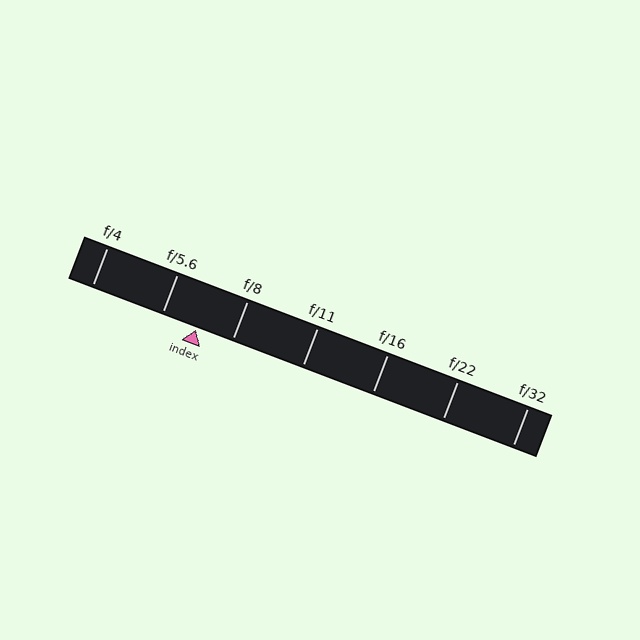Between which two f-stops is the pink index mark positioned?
The index mark is between f/5.6 and f/8.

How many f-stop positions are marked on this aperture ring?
There are 7 f-stop positions marked.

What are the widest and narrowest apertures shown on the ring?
The widest aperture shown is f/4 and the narrowest is f/32.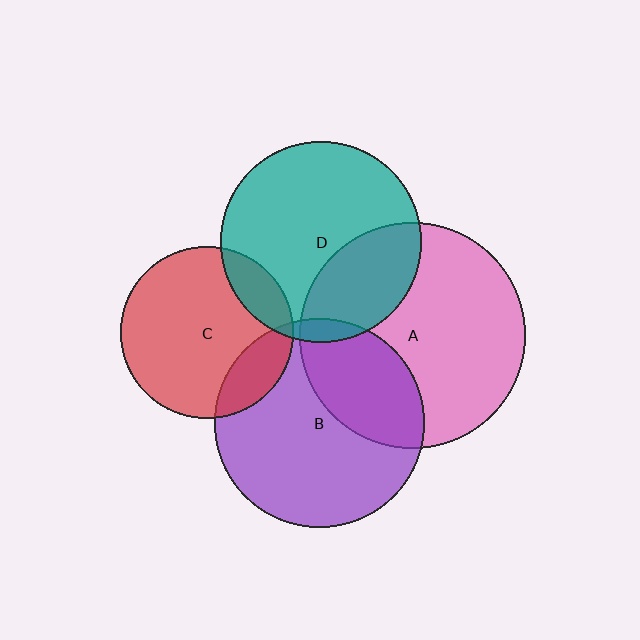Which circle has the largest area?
Circle A (pink).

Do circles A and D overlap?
Yes.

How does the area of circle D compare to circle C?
Approximately 1.3 times.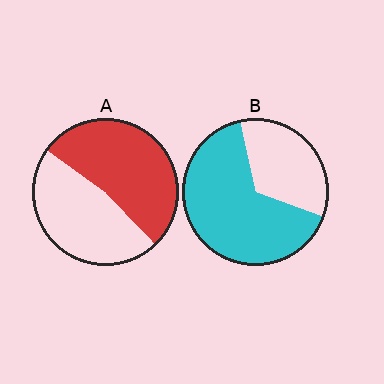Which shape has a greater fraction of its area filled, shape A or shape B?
Shape B.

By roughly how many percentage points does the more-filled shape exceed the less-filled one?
By roughly 15 percentage points (B over A).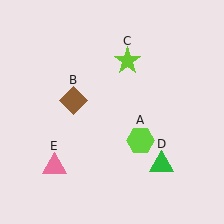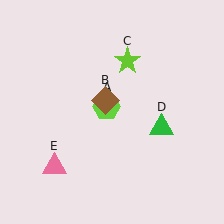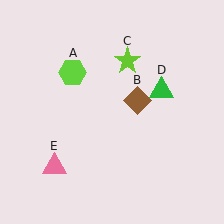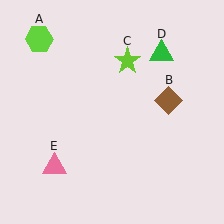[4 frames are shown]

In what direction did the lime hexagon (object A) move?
The lime hexagon (object A) moved up and to the left.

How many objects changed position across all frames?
3 objects changed position: lime hexagon (object A), brown diamond (object B), green triangle (object D).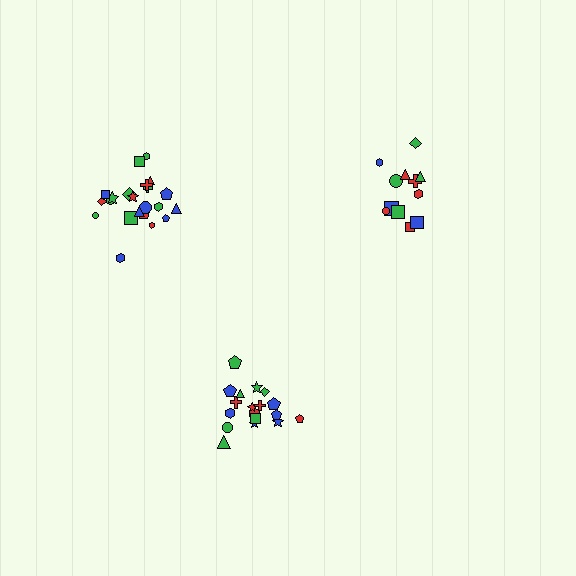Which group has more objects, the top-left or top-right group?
The top-left group.